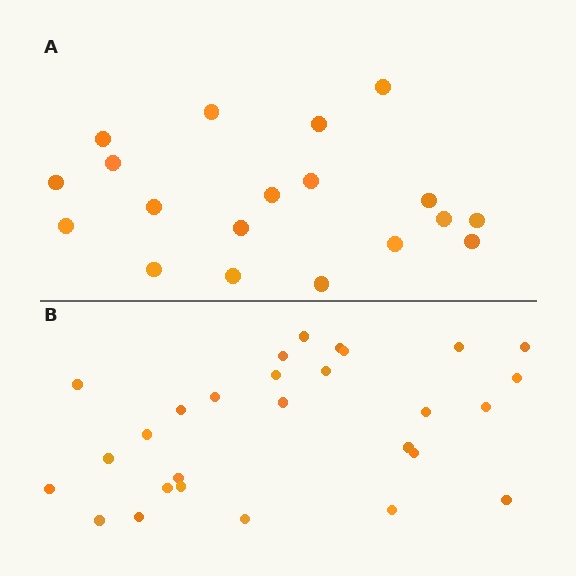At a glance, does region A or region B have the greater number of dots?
Region B (the bottom region) has more dots.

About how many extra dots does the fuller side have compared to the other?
Region B has roughly 8 or so more dots than region A.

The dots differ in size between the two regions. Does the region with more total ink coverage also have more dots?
No. Region A has more total ink coverage because its dots are larger, but region B actually contains more individual dots. Total area can be misleading — the number of items is what matters here.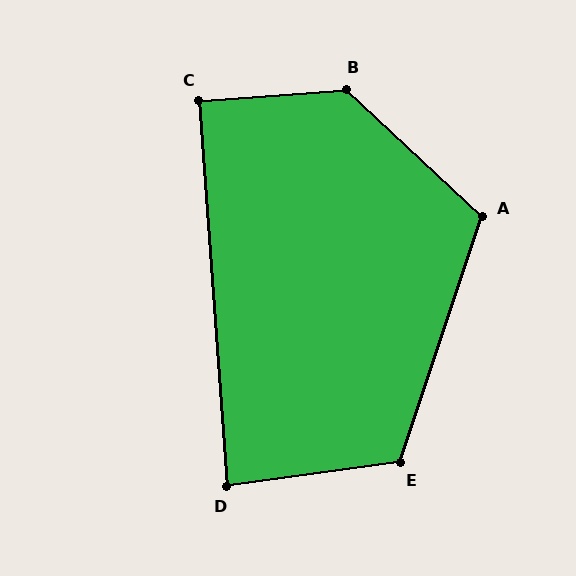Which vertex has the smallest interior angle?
D, at approximately 86 degrees.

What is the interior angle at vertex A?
Approximately 115 degrees (obtuse).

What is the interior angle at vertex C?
Approximately 90 degrees (approximately right).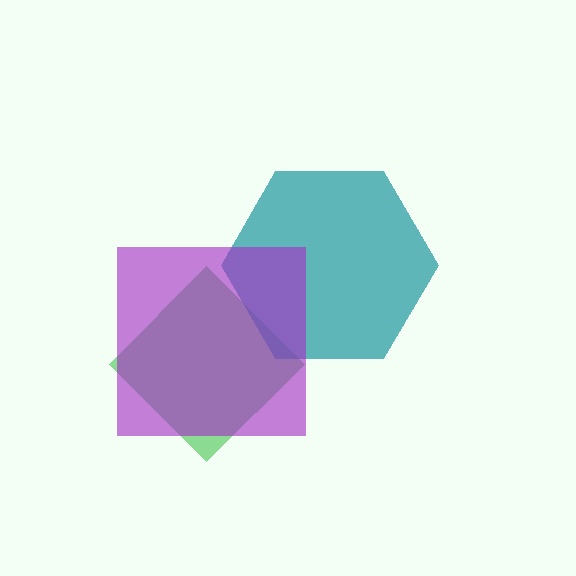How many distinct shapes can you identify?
There are 3 distinct shapes: a green diamond, a teal hexagon, a purple square.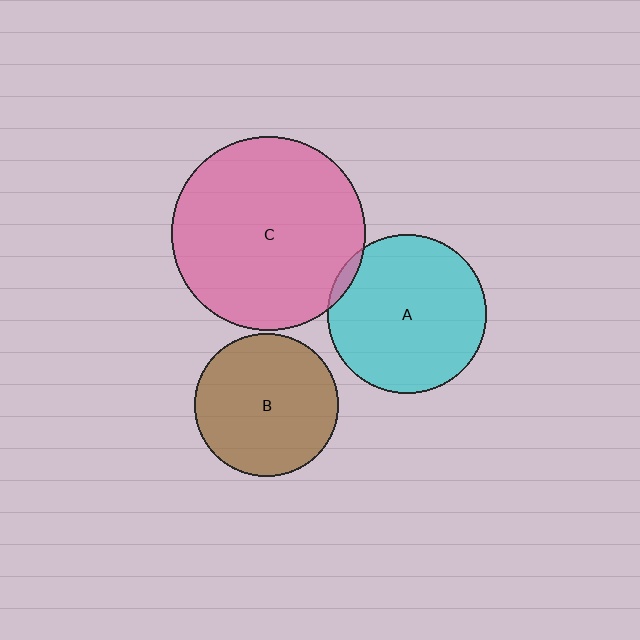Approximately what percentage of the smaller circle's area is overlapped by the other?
Approximately 5%.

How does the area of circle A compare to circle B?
Approximately 1.2 times.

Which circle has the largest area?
Circle C (pink).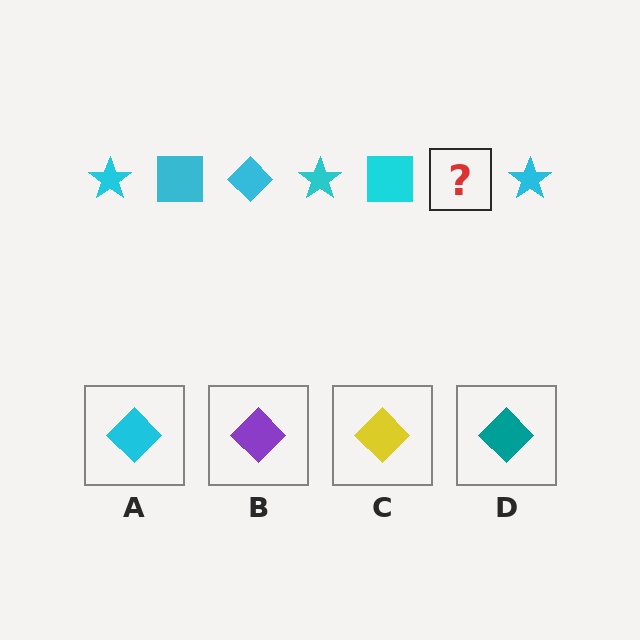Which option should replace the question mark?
Option A.